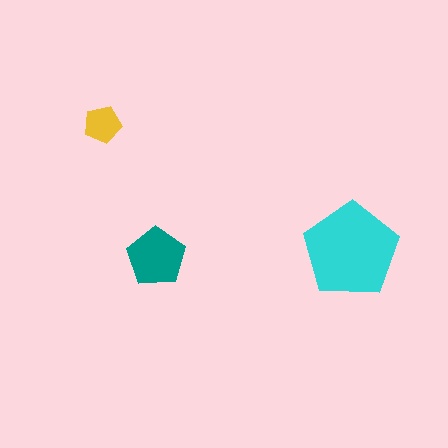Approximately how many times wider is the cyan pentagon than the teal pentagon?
About 1.5 times wider.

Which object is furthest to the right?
The cyan pentagon is rightmost.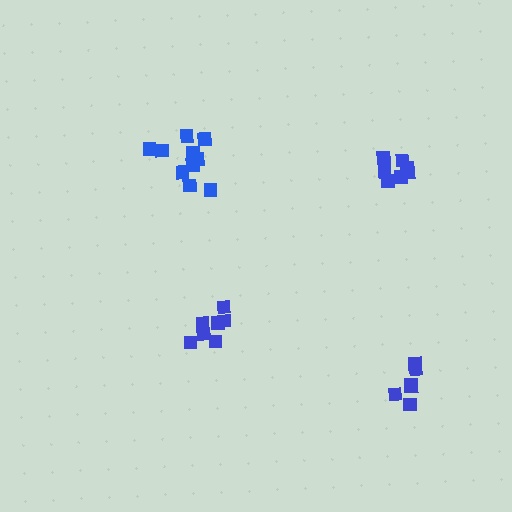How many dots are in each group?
Group 1: 7 dots, Group 2: 7 dots, Group 3: 10 dots, Group 4: 7 dots (31 total).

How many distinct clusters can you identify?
There are 4 distinct clusters.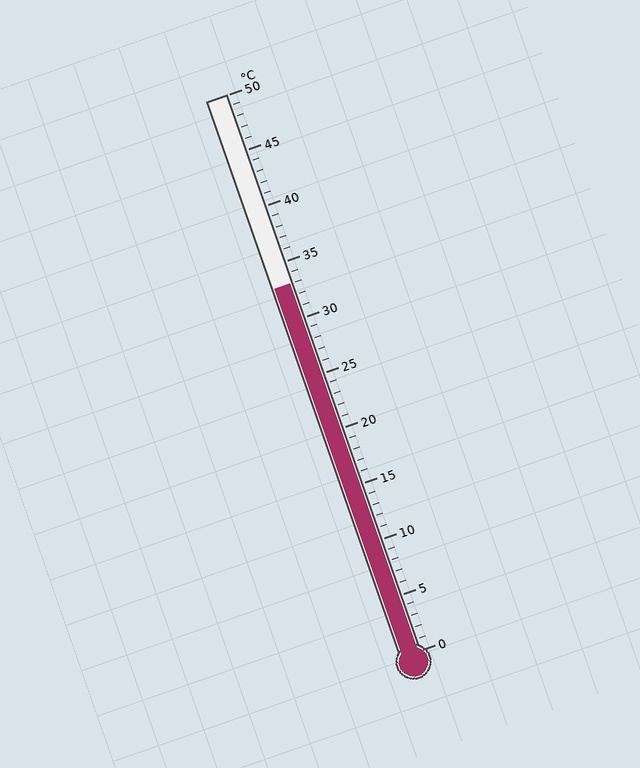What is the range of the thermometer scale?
The thermometer scale ranges from 0°C to 50°C.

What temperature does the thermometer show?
The thermometer shows approximately 33°C.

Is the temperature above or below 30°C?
The temperature is above 30°C.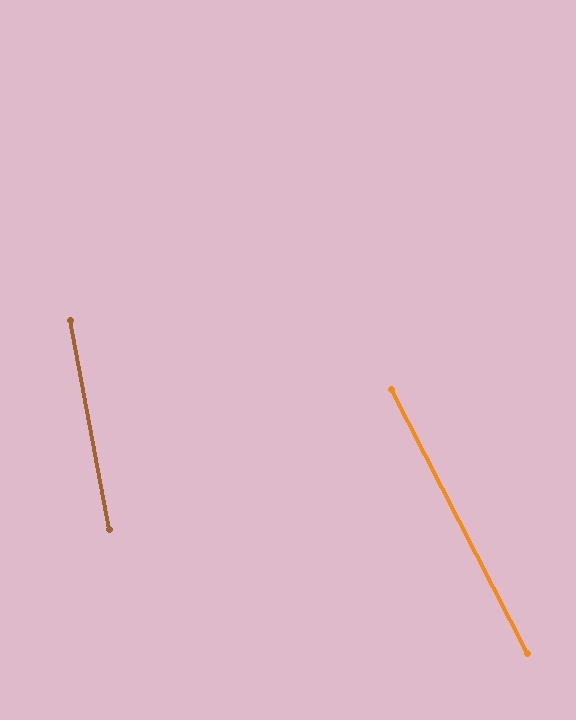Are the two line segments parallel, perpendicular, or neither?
Neither parallel nor perpendicular — they differ by about 17°.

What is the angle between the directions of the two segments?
Approximately 17 degrees.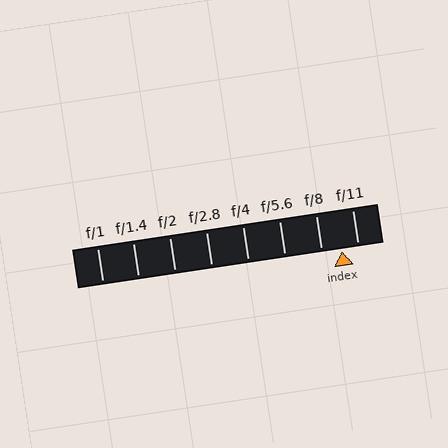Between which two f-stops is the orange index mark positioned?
The index mark is between f/8 and f/11.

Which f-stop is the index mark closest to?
The index mark is closest to f/11.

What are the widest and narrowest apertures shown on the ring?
The widest aperture shown is f/1 and the narrowest is f/11.